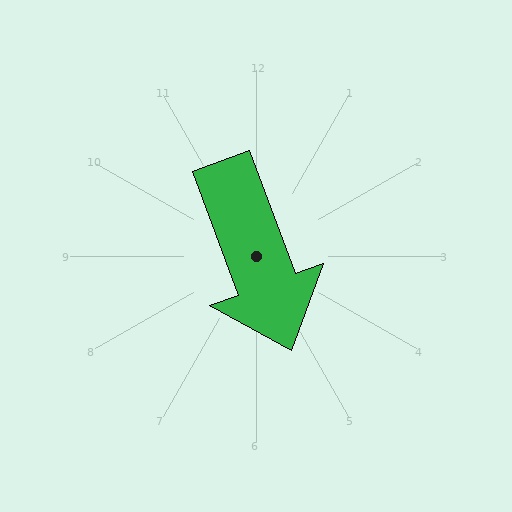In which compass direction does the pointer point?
South.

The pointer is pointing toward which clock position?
Roughly 5 o'clock.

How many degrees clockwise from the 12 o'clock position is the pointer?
Approximately 160 degrees.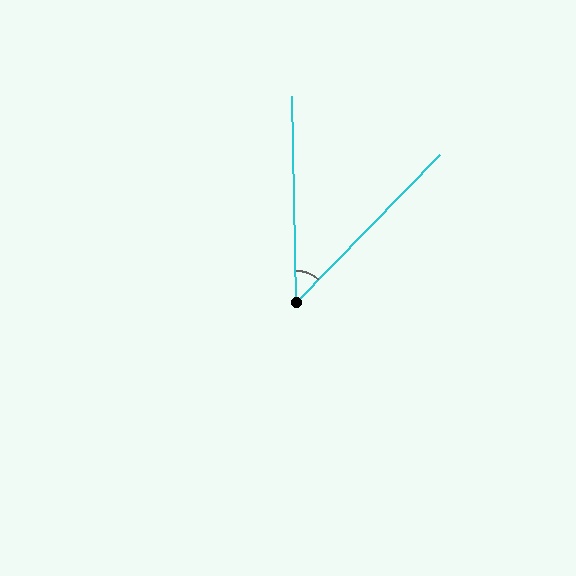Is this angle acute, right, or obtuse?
It is acute.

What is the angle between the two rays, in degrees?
Approximately 45 degrees.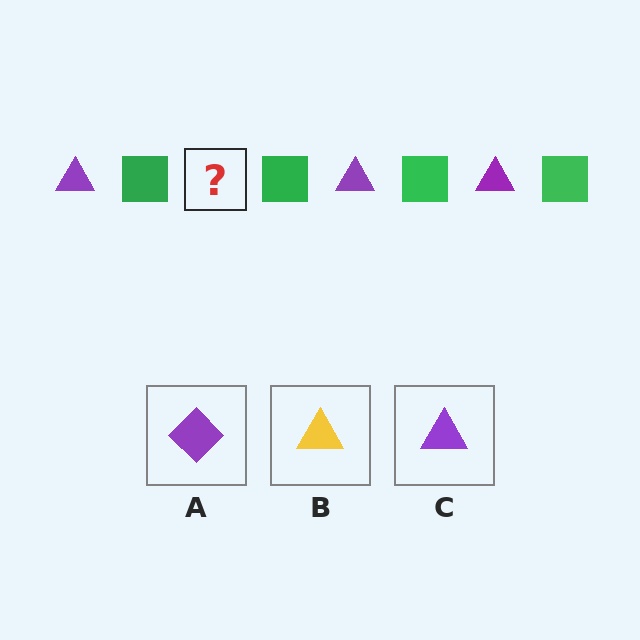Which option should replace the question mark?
Option C.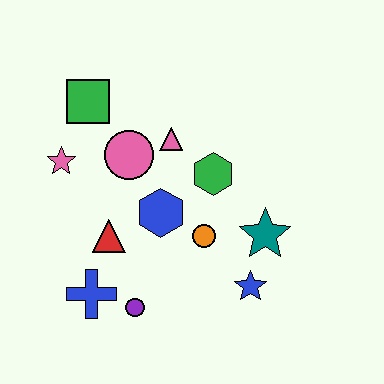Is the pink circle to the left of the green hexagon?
Yes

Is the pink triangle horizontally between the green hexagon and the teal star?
No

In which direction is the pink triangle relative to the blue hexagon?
The pink triangle is above the blue hexagon.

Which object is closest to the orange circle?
The blue hexagon is closest to the orange circle.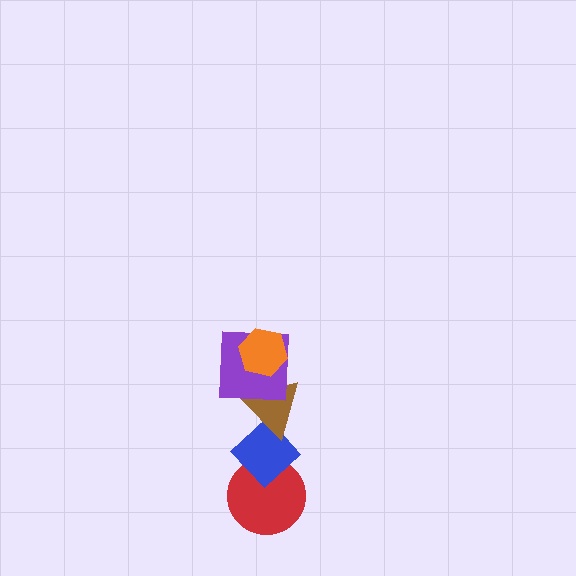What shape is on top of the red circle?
The blue diamond is on top of the red circle.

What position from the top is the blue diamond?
The blue diamond is 4th from the top.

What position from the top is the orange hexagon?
The orange hexagon is 1st from the top.